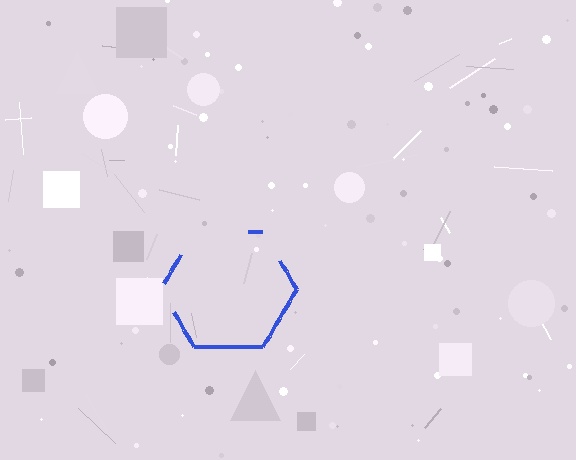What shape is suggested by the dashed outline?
The dashed outline suggests a hexagon.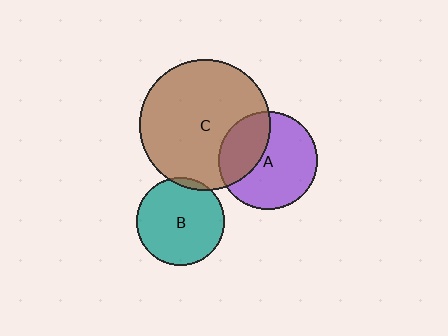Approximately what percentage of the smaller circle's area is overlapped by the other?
Approximately 35%.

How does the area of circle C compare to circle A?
Approximately 1.8 times.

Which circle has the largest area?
Circle C (brown).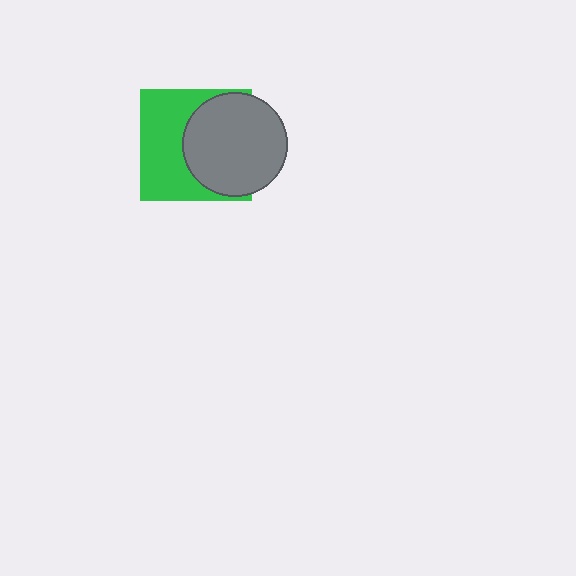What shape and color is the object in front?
The object in front is a gray circle.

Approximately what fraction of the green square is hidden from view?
Roughly 48% of the green square is hidden behind the gray circle.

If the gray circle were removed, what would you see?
You would see the complete green square.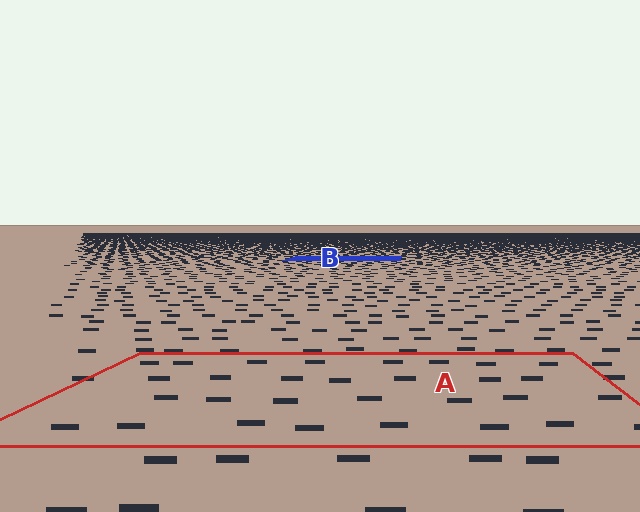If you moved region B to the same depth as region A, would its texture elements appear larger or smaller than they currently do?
They would appear larger. At a closer depth, the same texture elements are projected at a bigger on-screen size.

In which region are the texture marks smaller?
The texture marks are smaller in region B, because it is farther away.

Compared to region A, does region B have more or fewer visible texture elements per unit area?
Region B has more texture elements per unit area — they are packed more densely because it is farther away.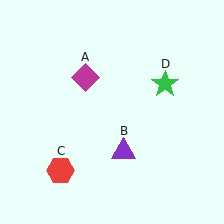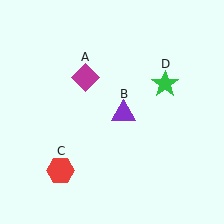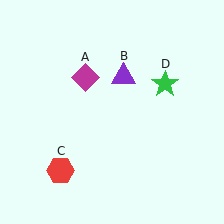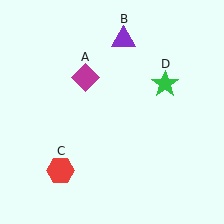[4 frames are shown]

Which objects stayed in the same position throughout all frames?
Magenta diamond (object A) and red hexagon (object C) and green star (object D) remained stationary.